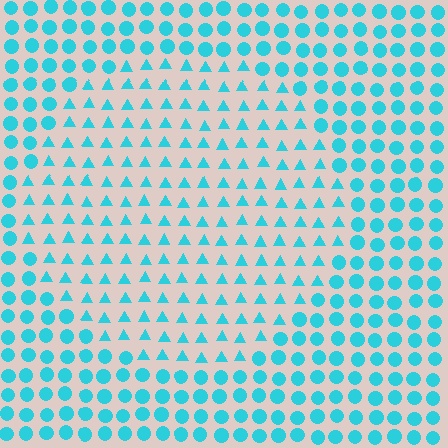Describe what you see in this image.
The image is filled with small cyan elements arranged in a uniform grid. A circle-shaped region contains triangles, while the surrounding area contains circles. The boundary is defined purely by the change in element shape.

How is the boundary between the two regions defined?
The boundary is defined by a change in element shape: triangles inside vs. circles outside. All elements share the same color and spacing.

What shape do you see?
I see a circle.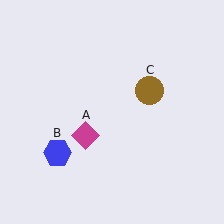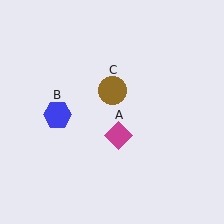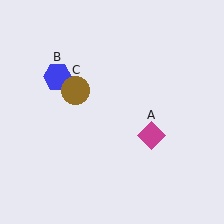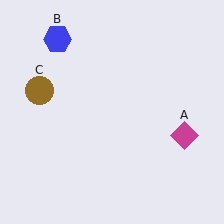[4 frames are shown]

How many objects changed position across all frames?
3 objects changed position: magenta diamond (object A), blue hexagon (object B), brown circle (object C).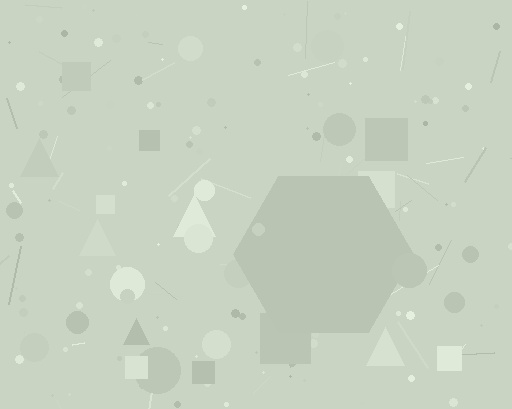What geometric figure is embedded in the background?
A hexagon is embedded in the background.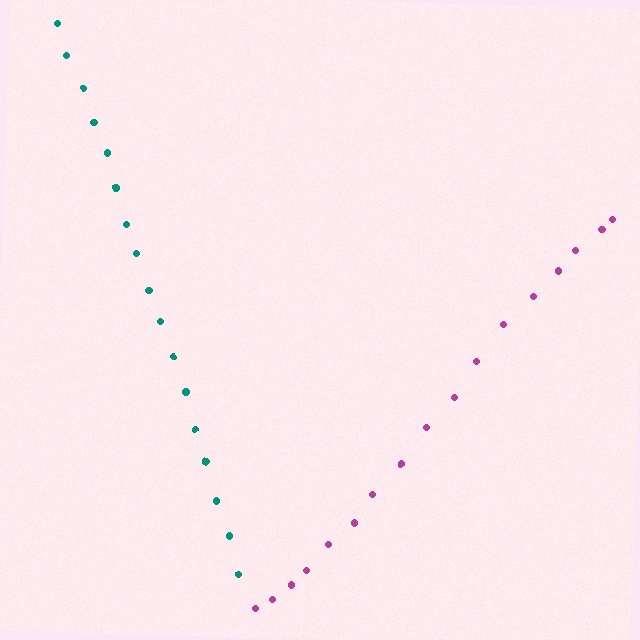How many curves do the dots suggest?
There are 2 distinct paths.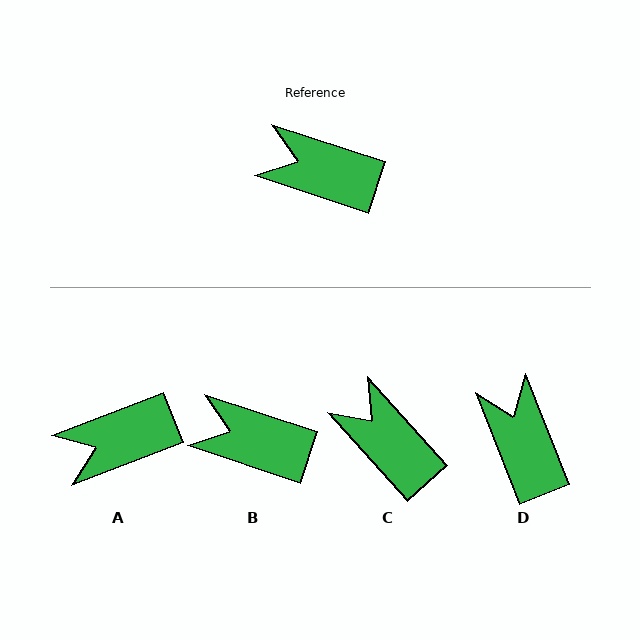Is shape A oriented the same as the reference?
No, it is off by about 39 degrees.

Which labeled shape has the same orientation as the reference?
B.